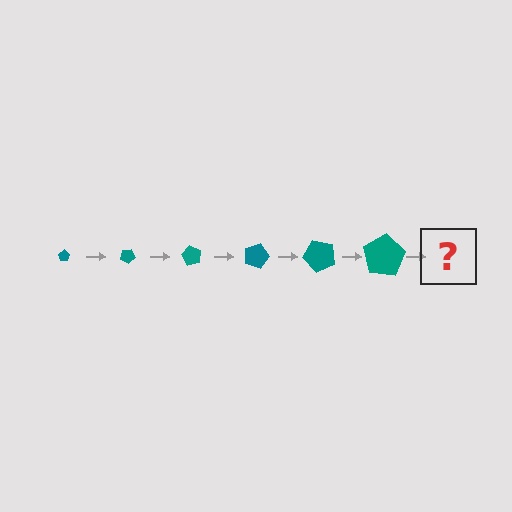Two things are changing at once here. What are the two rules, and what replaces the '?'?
The two rules are that the pentagon grows larger each step and it rotates 30 degrees each step. The '?' should be a pentagon, larger than the previous one and rotated 180 degrees from the start.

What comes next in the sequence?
The next element should be a pentagon, larger than the previous one and rotated 180 degrees from the start.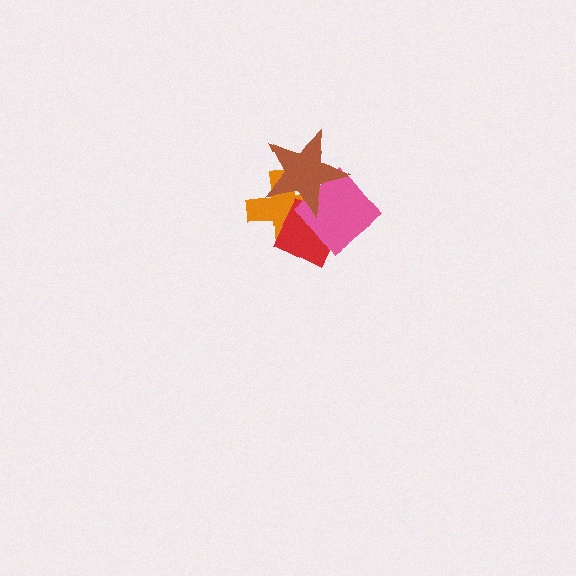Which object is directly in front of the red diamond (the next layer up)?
The pink diamond is directly in front of the red diamond.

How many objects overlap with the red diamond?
3 objects overlap with the red diamond.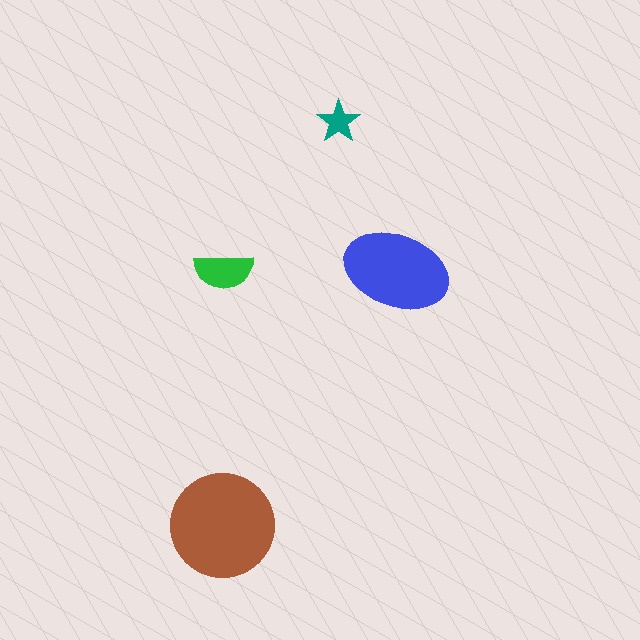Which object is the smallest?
The teal star.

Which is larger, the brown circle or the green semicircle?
The brown circle.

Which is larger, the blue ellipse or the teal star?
The blue ellipse.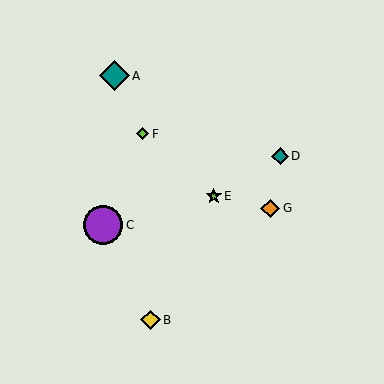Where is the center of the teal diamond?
The center of the teal diamond is at (114, 76).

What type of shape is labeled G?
Shape G is an orange diamond.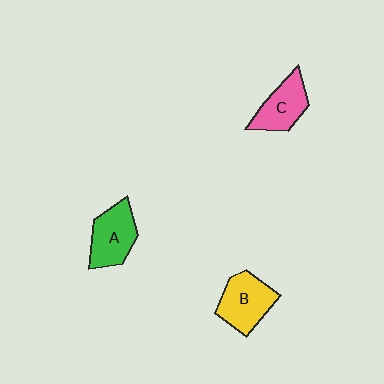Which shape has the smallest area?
Shape C (pink).